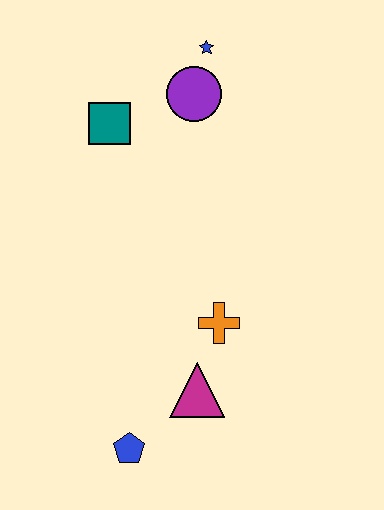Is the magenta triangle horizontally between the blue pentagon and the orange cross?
Yes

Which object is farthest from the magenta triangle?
The blue star is farthest from the magenta triangle.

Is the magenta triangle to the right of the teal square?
Yes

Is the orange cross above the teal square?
No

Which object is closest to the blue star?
The purple circle is closest to the blue star.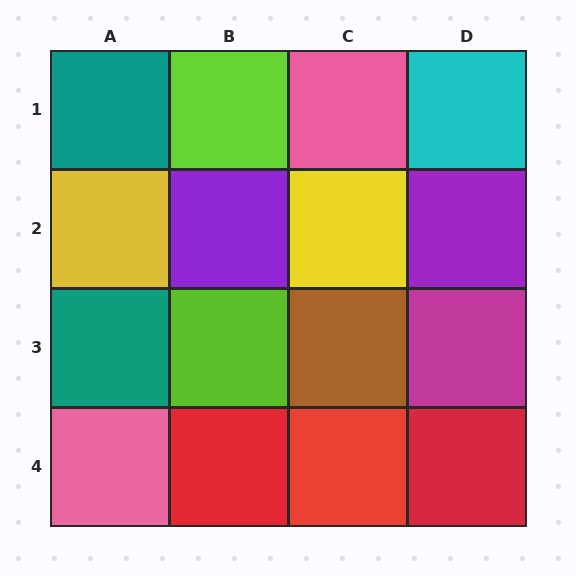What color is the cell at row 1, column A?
Teal.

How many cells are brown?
1 cell is brown.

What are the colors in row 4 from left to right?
Pink, red, red, red.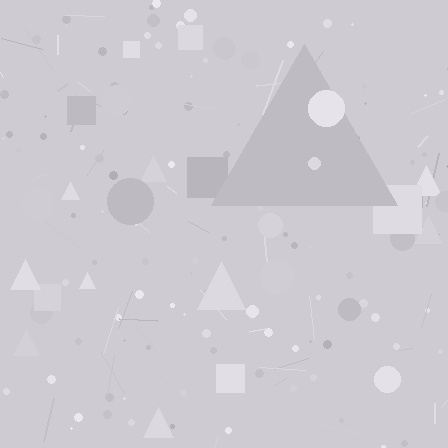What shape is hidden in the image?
A triangle is hidden in the image.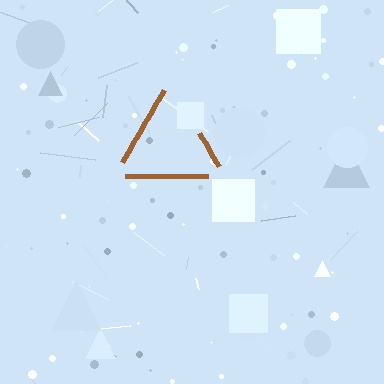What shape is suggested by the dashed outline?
The dashed outline suggests a triangle.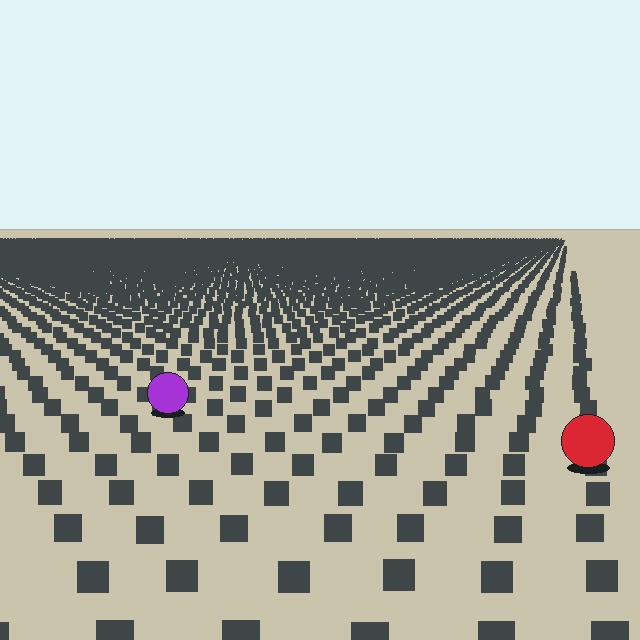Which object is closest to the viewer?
The red circle is closest. The texture marks near it are larger and more spread out.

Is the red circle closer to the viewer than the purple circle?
Yes. The red circle is closer — you can tell from the texture gradient: the ground texture is coarser near it.